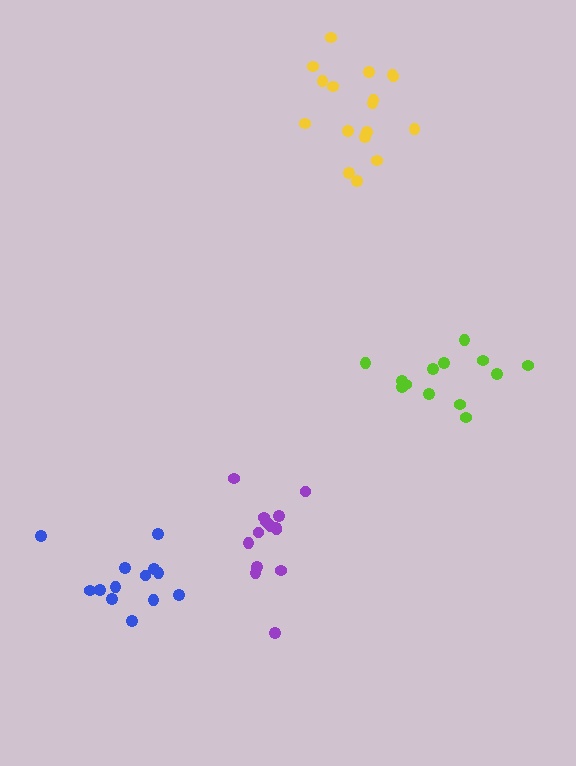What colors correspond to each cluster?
The clusters are colored: blue, purple, lime, yellow.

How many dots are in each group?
Group 1: 13 dots, Group 2: 15 dots, Group 3: 13 dots, Group 4: 17 dots (58 total).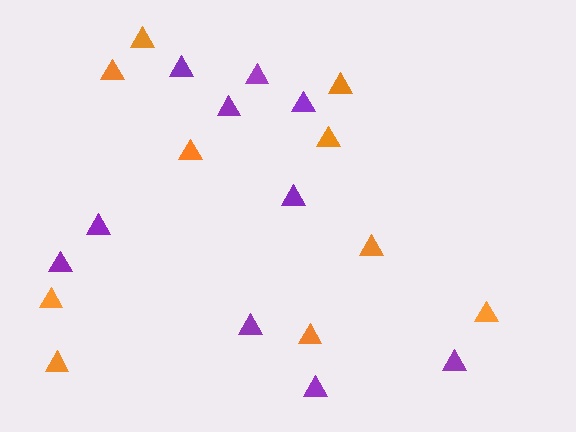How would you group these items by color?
There are 2 groups: one group of purple triangles (10) and one group of orange triangles (10).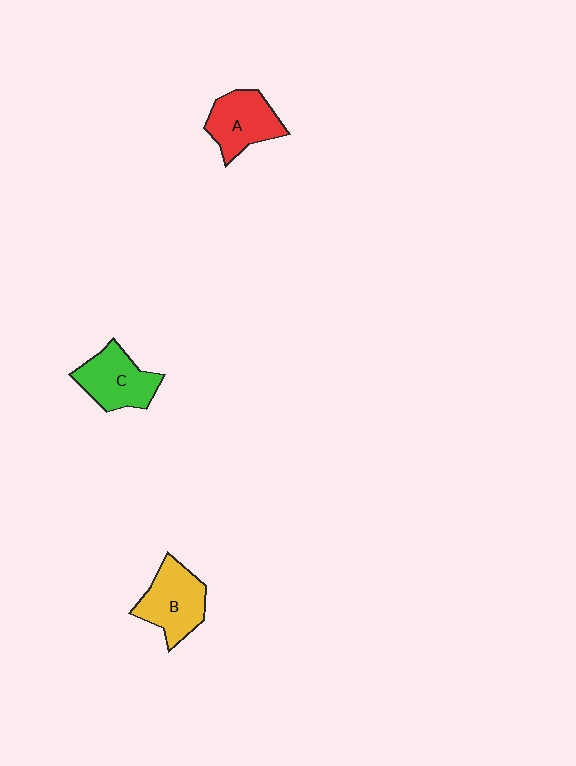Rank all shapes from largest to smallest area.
From largest to smallest: B (yellow), C (green), A (red).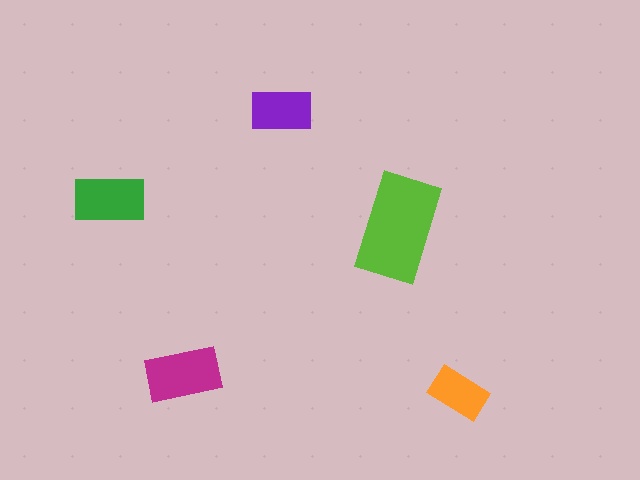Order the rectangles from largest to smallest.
the lime one, the magenta one, the green one, the purple one, the orange one.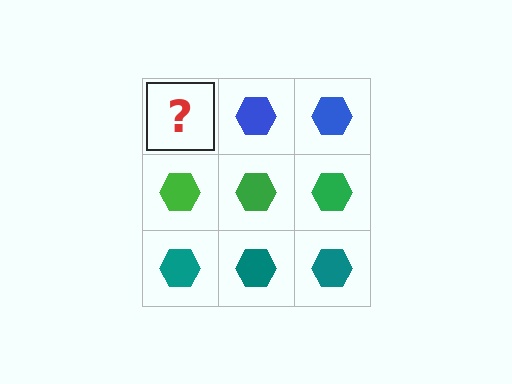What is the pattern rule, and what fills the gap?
The rule is that each row has a consistent color. The gap should be filled with a blue hexagon.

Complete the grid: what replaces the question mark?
The question mark should be replaced with a blue hexagon.